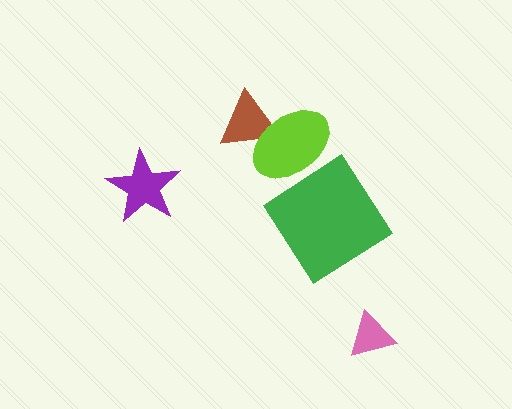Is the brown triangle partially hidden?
Yes, it is partially covered by another shape.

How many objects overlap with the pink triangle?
0 objects overlap with the pink triangle.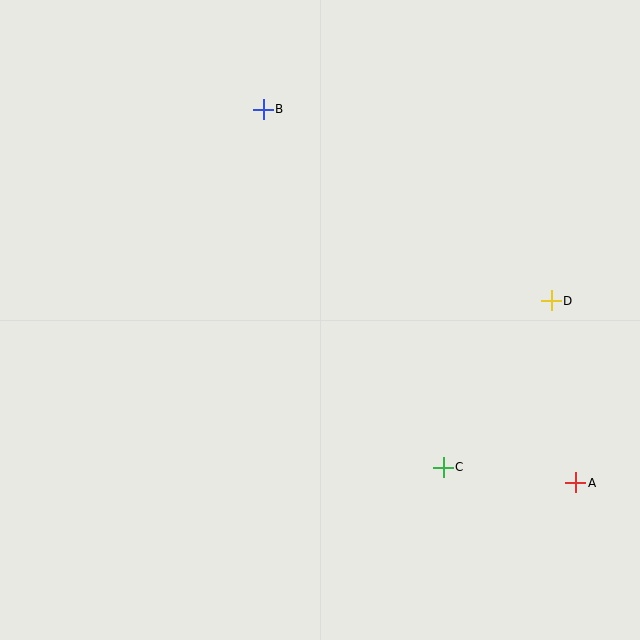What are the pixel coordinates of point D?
Point D is at (551, 301).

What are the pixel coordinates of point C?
Point C is at (443, 467).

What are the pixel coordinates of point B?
Point B is at (263, 109).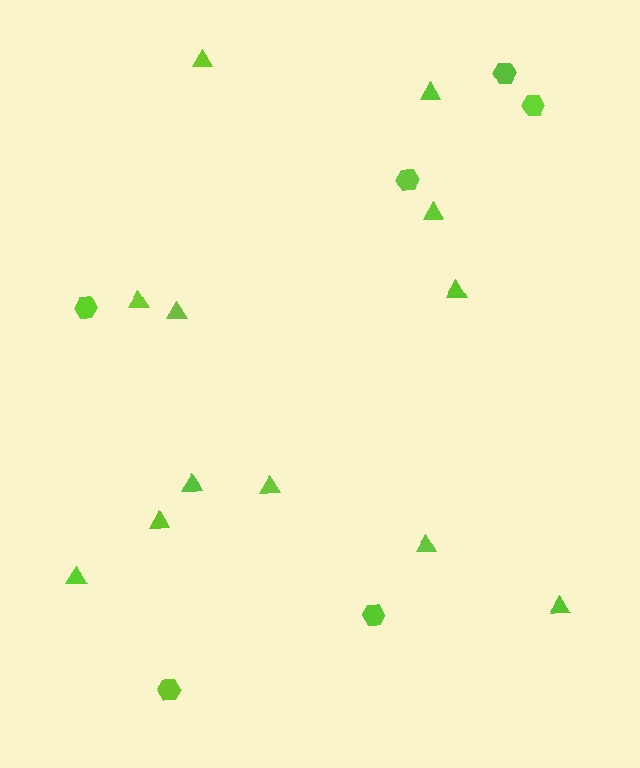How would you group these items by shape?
There are 2 groups: one group of hexagons (6) and one group of triangles (12).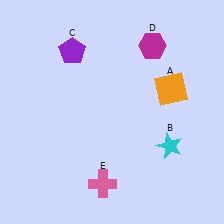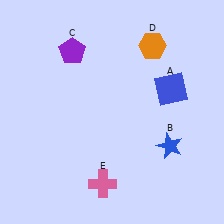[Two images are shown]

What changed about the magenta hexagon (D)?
In Image 1, D is magenta. In Image 2, it changed to orange.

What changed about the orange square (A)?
In Image 1, A is orange. In Image 2, it changed to blue.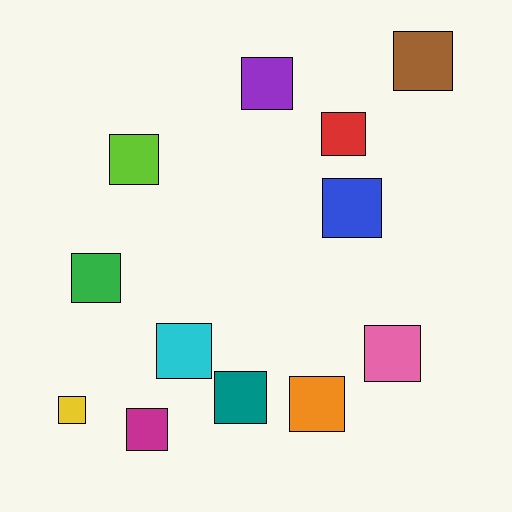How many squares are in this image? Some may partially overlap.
There are 12 squares.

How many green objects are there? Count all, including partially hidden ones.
There is 1 green object.